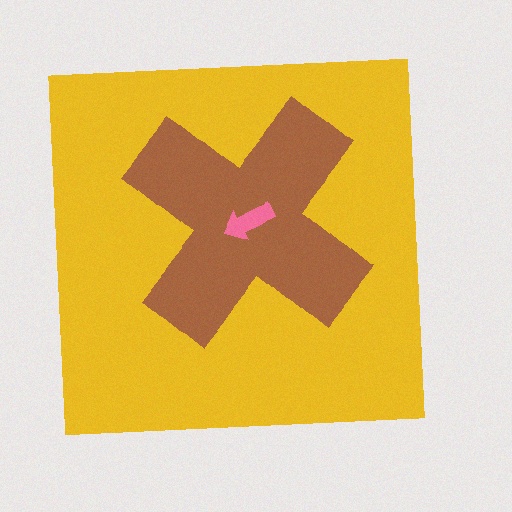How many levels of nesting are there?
3.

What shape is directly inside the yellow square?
The brown cross.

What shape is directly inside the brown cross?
The pink arrow.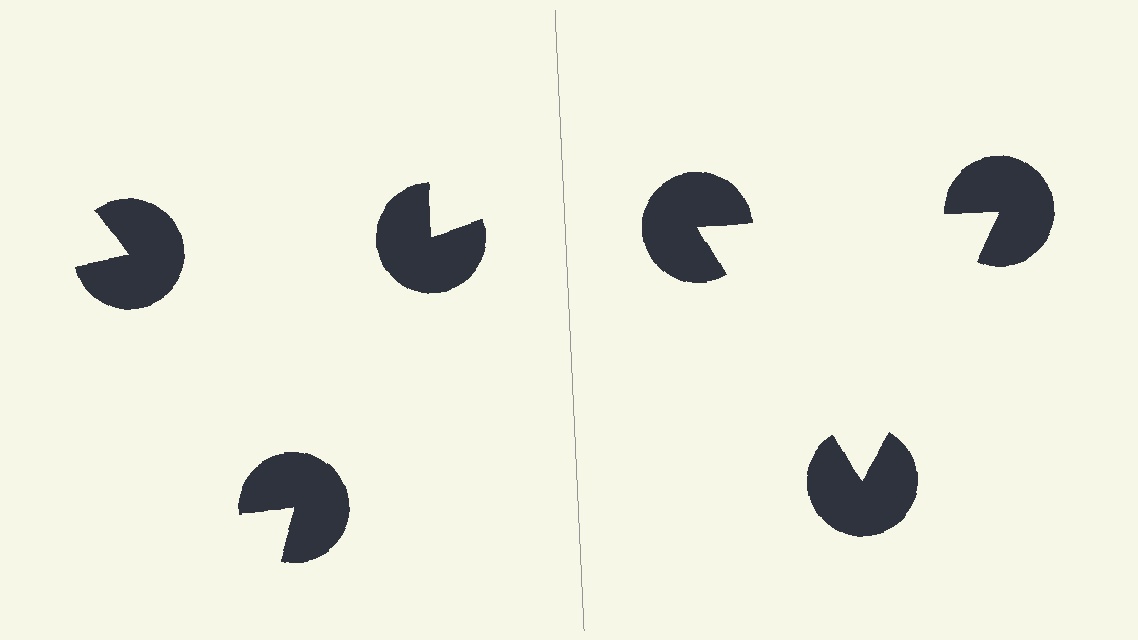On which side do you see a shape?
An illusory triangle appears on the right side. On the left side the wedge cuts are rotated, so no coherent shape forms.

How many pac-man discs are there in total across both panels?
6 — 3 on each side.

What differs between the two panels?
The pac-man discs are positioned identically on both sides; only the wedge orientations differ. On the right they align to a triangle; on the left they are misaligned.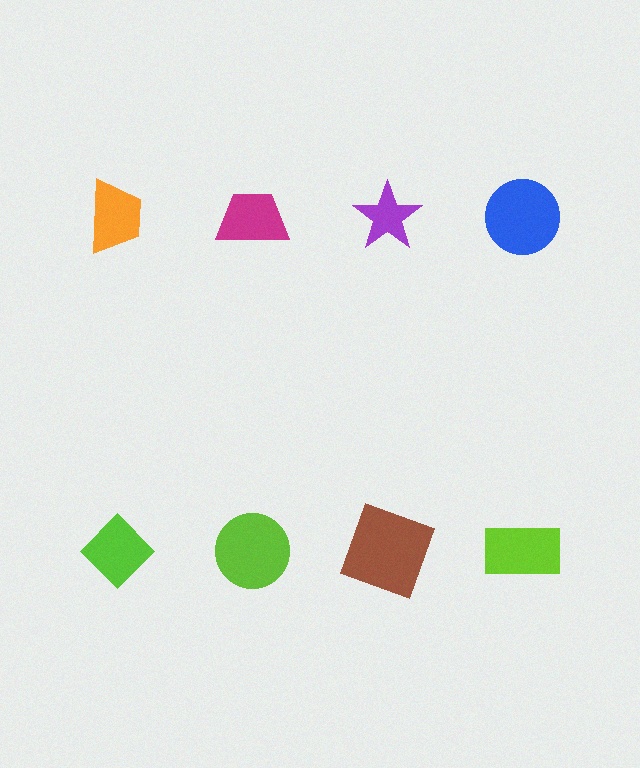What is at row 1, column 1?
An orange trapezoid.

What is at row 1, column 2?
A magenta trapezoid.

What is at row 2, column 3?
A brown square.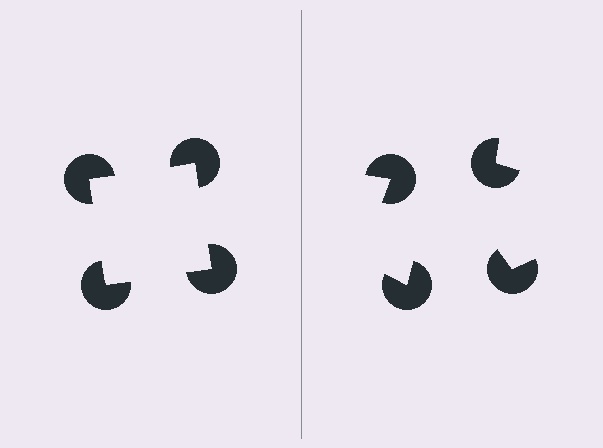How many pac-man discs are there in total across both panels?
8 — 4 on each side.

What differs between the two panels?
The pac-man discs are positioned identically on both sides; only the wedge orientations differ. On the left they align to a square; on the right they are misaligned.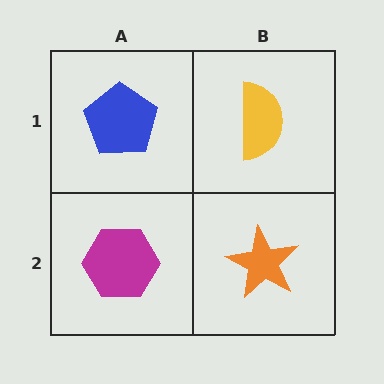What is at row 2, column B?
An orange star.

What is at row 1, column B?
A yellow semicircle.